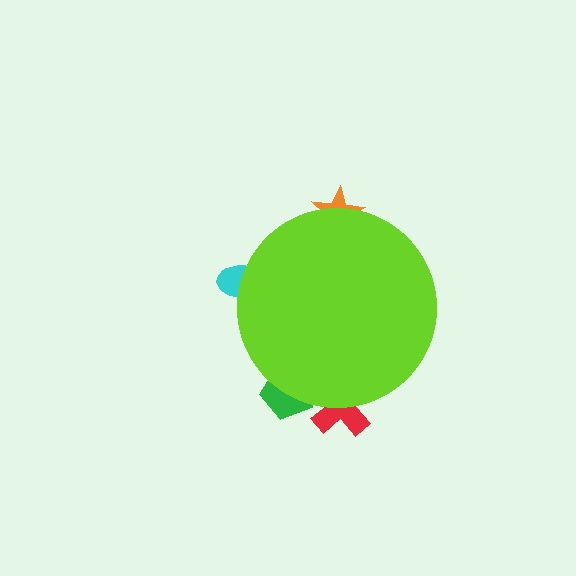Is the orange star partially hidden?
Yes, the orange star is partially hidden behind the lime circle.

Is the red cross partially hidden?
Yes, the red cross is partially hidden behind the lime circle.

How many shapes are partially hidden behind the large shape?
4 shapes are partially hidden.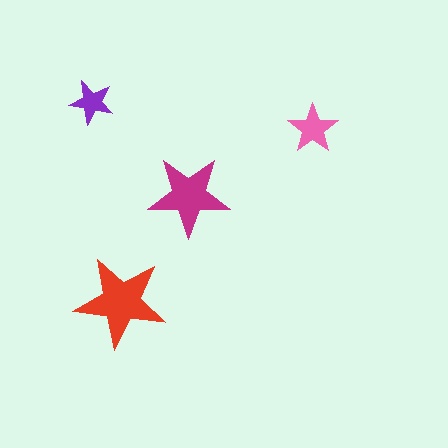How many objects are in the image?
There are 4 objects in the image.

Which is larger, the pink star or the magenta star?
The magenta one.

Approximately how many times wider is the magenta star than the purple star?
About 2 times wider.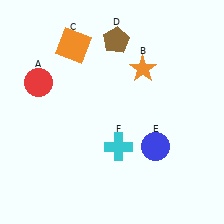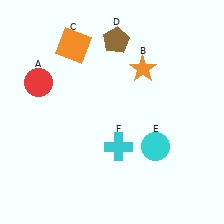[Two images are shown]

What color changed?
The circle (E) changed from blue in Image 1 to cyan in Image 2.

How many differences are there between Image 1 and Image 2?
There is 1 difference between the two images.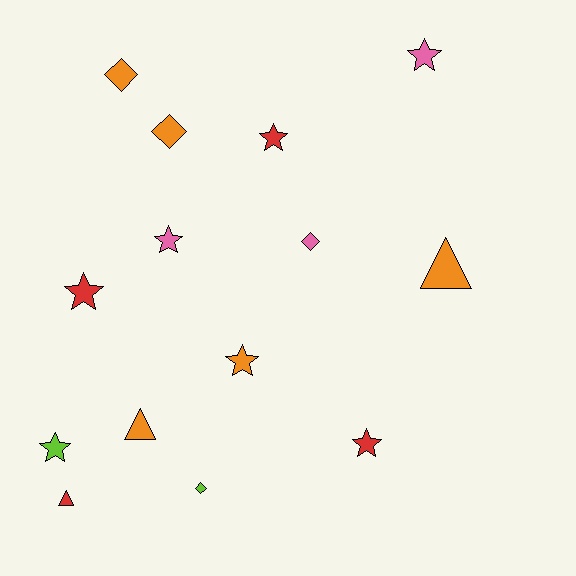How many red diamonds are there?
There are no red diamonds.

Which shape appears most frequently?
Star, with 7 objects.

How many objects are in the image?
There are 14 objects.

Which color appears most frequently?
Orange, with 5 objects.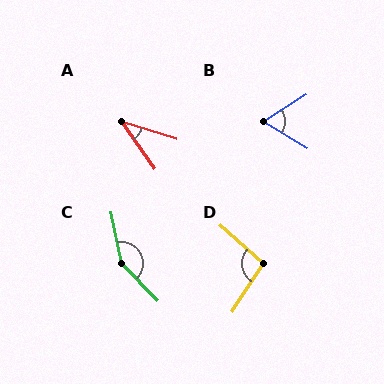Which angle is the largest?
C, at approximately 147 degrees.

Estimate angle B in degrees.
Approximately 63 degrees.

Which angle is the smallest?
A, at approximately 38 degrees.